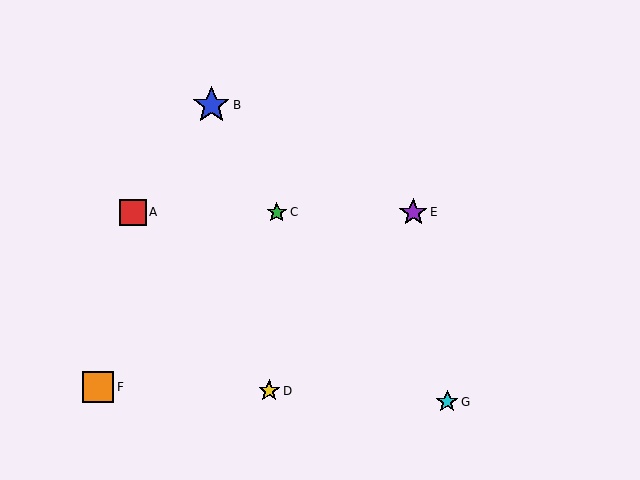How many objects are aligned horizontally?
3 objects (A, C, E) are aligned horizontally.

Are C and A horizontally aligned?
Yes, both are at y≈212.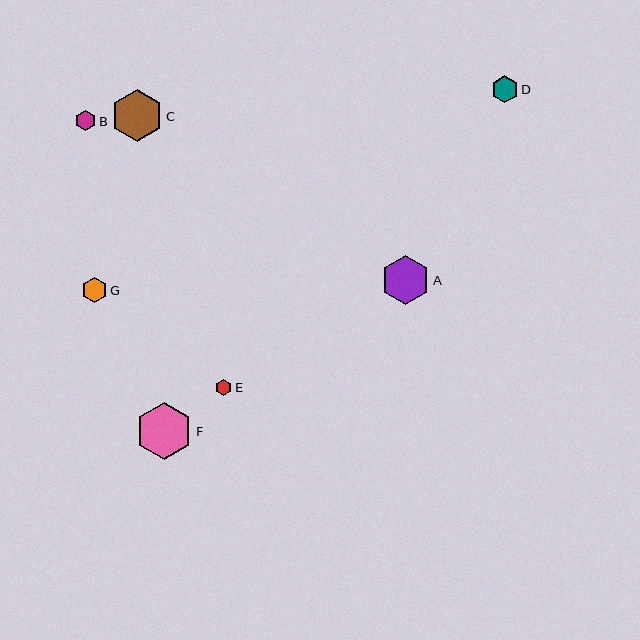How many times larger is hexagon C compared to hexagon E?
Hexagon C is approximately 3.2 times the size of hexagon E.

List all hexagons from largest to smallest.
From largest to smallest: F, C, A, D, G, B, E.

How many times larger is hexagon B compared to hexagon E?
Hexagon B is approximately 1.2 times the size of hexagon E.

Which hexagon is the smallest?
Hexagon E is the smallest with a size of approximately 16 pixels.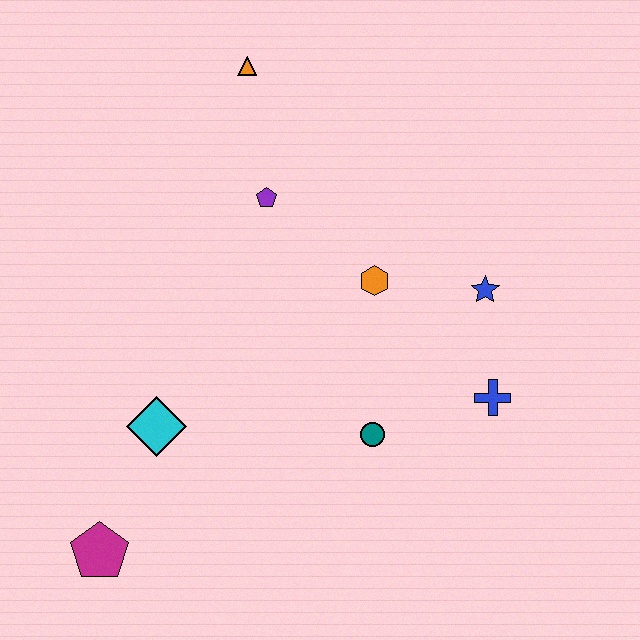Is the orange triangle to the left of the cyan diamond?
No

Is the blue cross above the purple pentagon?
No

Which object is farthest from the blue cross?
The magenta pentagon is farthest from the blue cross.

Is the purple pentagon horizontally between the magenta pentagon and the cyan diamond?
No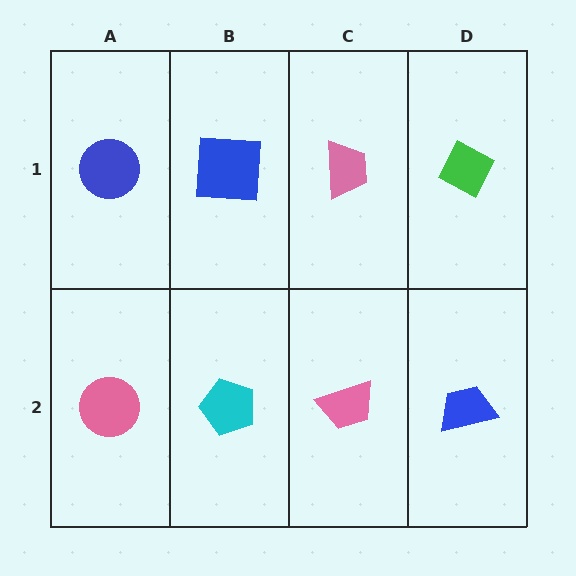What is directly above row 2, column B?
A blue square.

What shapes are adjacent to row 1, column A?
A pink circle (row 2, column A), a blue square (row 1, column B).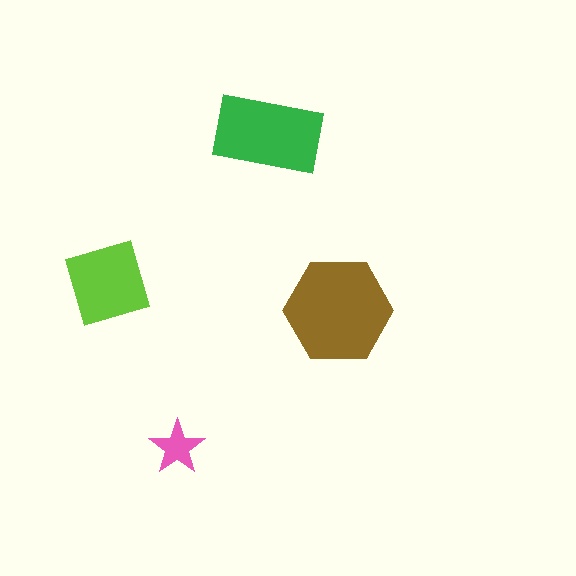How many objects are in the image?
There are 4 objects in the image.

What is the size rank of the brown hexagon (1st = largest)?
1st.